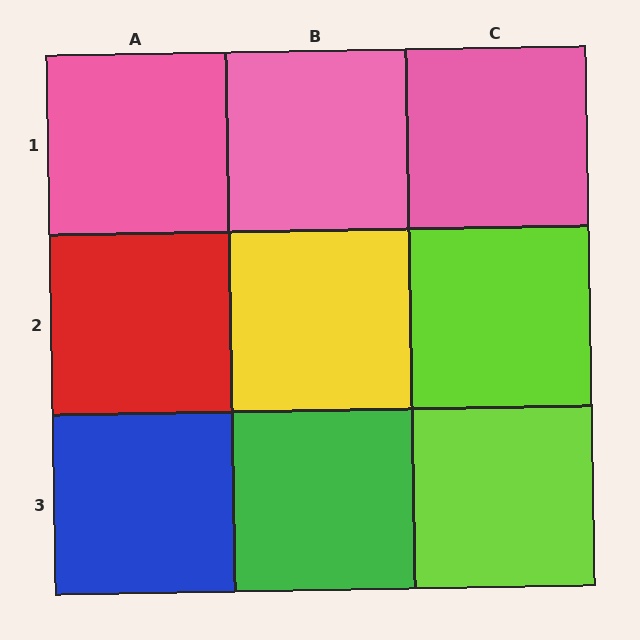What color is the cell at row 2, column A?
Red.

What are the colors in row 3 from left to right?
Blue, green, lime.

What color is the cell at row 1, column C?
Pink.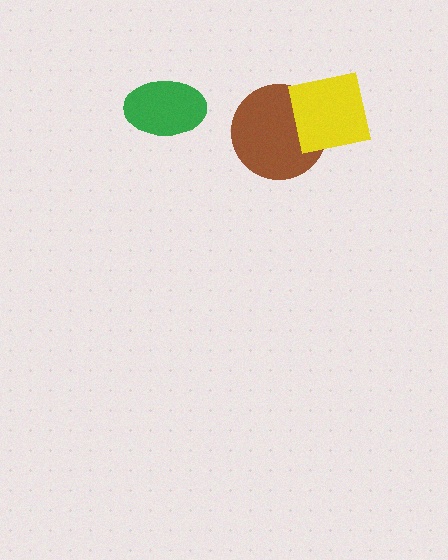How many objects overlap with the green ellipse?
0 objects overlap with the green ellipse.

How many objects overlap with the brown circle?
1 object overlaps with the brown circle.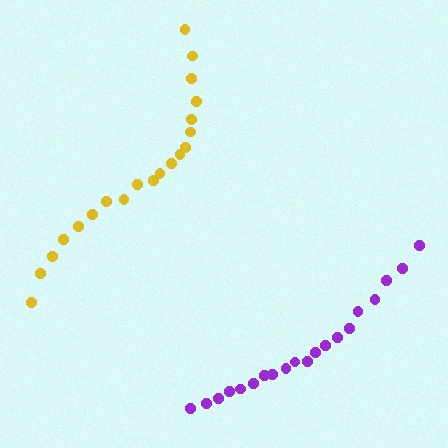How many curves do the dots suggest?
There are 2 distinct paths.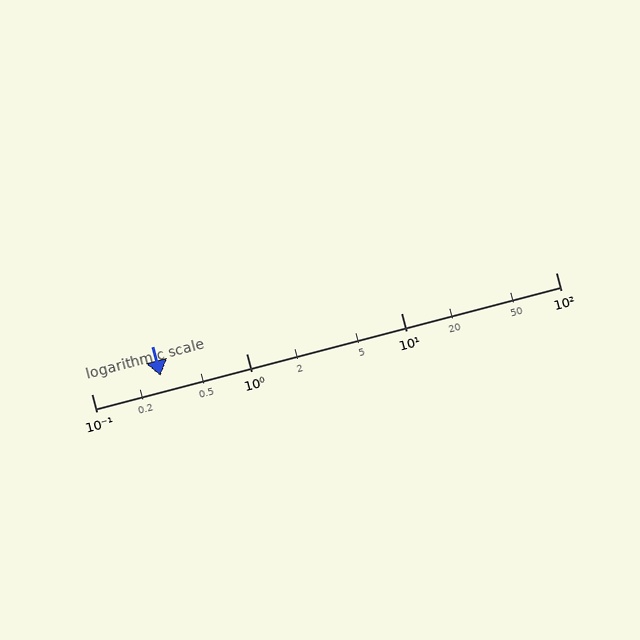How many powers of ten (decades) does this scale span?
The scale spans 3 decades, from 0.1 to 100.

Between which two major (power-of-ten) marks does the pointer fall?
The pointer is between 0.1 and 1.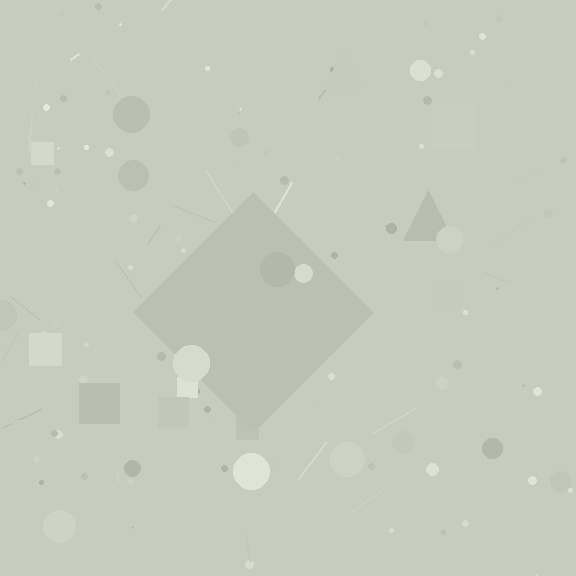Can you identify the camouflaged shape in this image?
The camouflaged shape is a diamond.